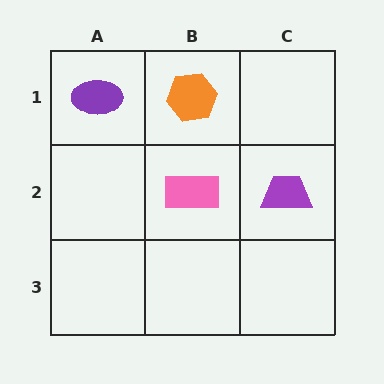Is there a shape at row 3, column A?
No, that cell is empty.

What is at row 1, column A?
A purple ellipse.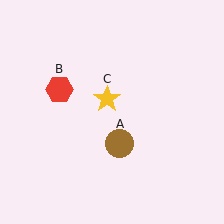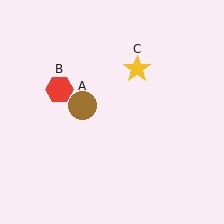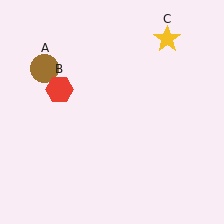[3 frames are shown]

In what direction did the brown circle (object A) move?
The brown circle (object A) moved up and to the left.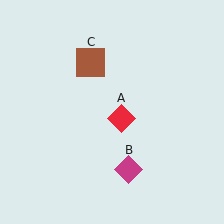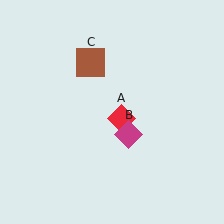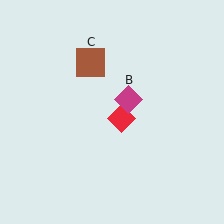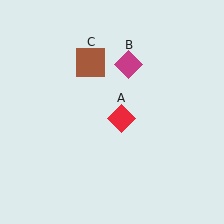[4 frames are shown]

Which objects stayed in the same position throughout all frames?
Red diamond (object A) and brown square (object C) remained stationary.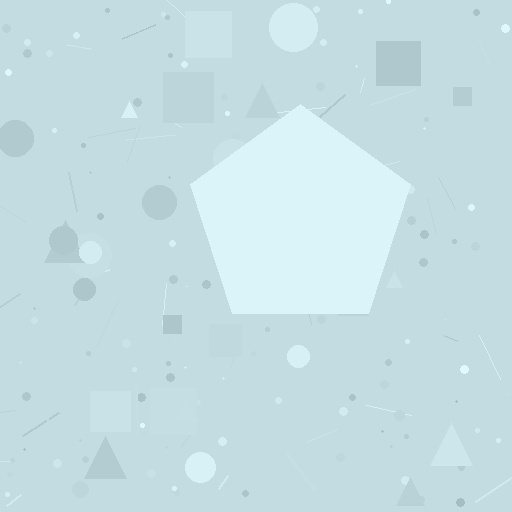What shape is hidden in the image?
A pentagon is hidden in the image.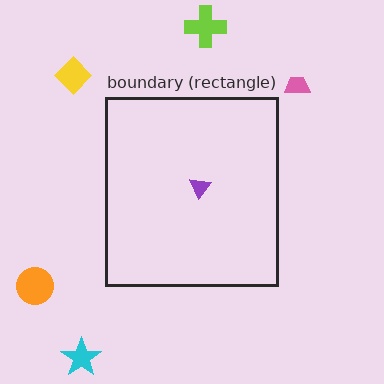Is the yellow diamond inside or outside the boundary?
Outside.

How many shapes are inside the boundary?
1 inside, 5 outside.